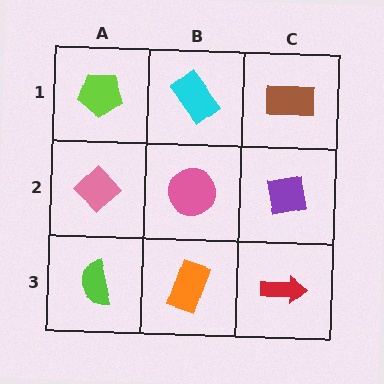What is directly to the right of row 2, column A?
A pink circle.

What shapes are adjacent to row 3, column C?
A purple square (row 2, column C), an orange rectangle (row 3, column B).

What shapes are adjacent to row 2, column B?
A cyan rectangle (row 1, column B), an orange rectangle (row 3, column B), a pink diamond (row 2, column A), a purple square (row 2, column C).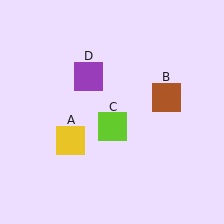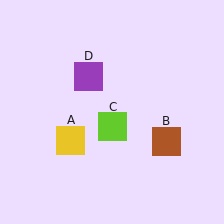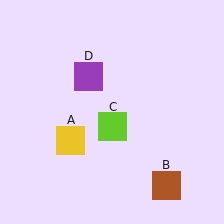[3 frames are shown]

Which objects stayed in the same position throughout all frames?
Yellow square (object A) and lime square (object C) and purple square (object D) remained stationary.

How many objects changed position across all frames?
1 object changed position: brown square (object B).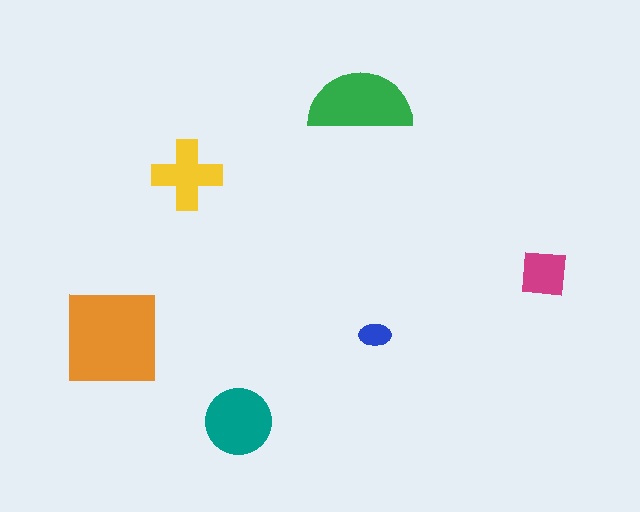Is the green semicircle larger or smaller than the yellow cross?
Larger.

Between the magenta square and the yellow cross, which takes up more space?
The yellow cross.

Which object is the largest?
The orange square.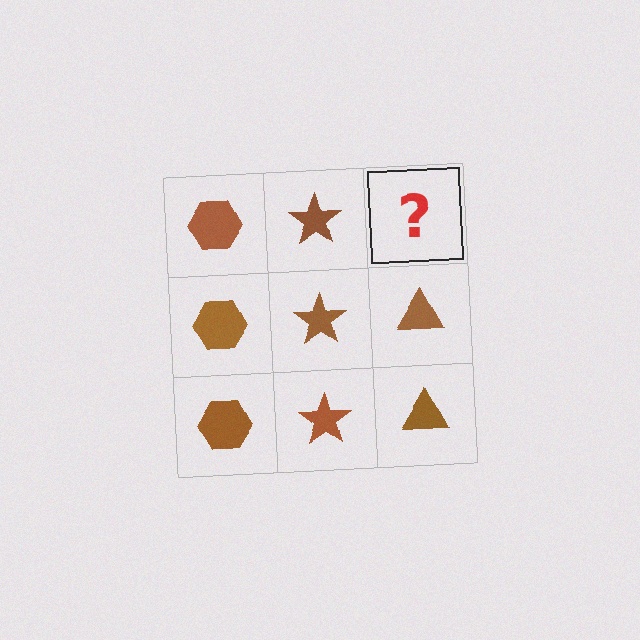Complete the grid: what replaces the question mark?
The question mark should be replaced with a brown triangle.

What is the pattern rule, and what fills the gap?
The rule is that each column has a consistent shape. The gap should be filled with a brown triangle.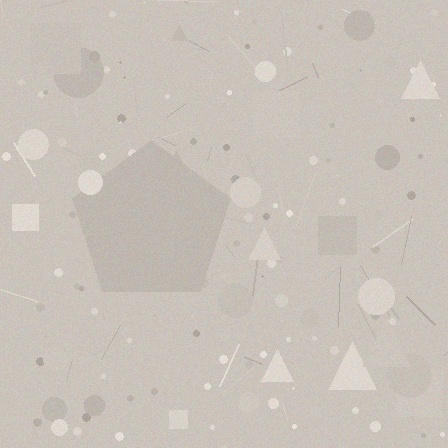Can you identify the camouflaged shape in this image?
The camouflaged shape is a pentagon.